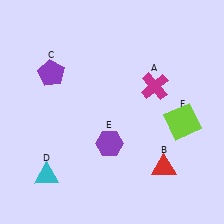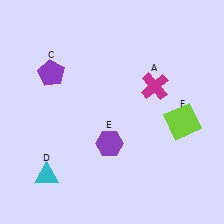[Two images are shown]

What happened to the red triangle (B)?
The red triangle (B) was removed in Image 2. It was in the bottom-right area of Image 1.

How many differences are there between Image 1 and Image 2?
There is 1 difference between the two images.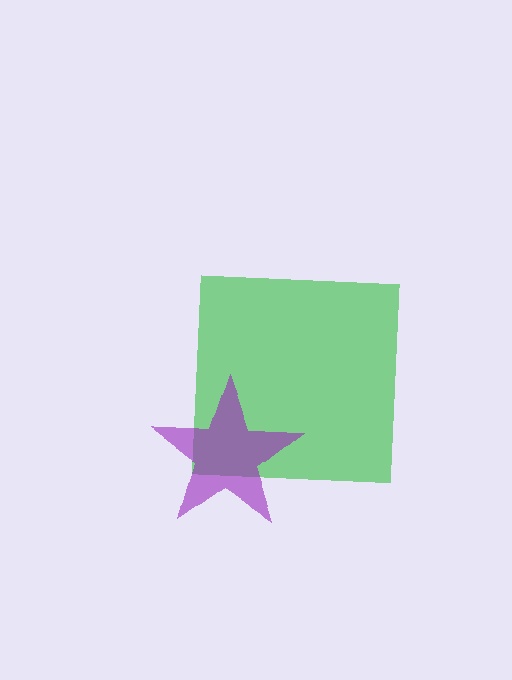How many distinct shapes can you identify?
There are 2 distinct shapes: a green square, a purple star.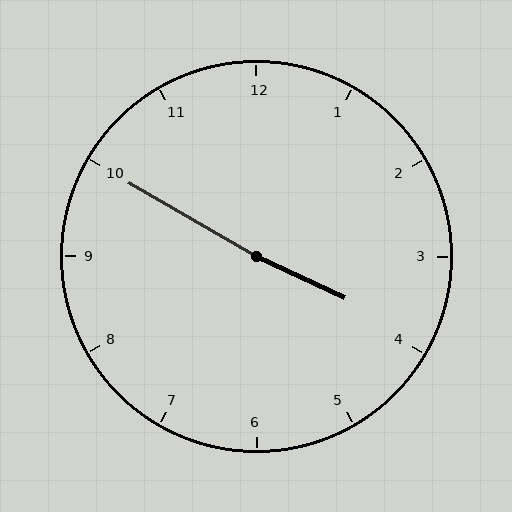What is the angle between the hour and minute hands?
Approximately 175 degrees.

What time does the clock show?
3:50.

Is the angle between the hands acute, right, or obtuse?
It is obtuse.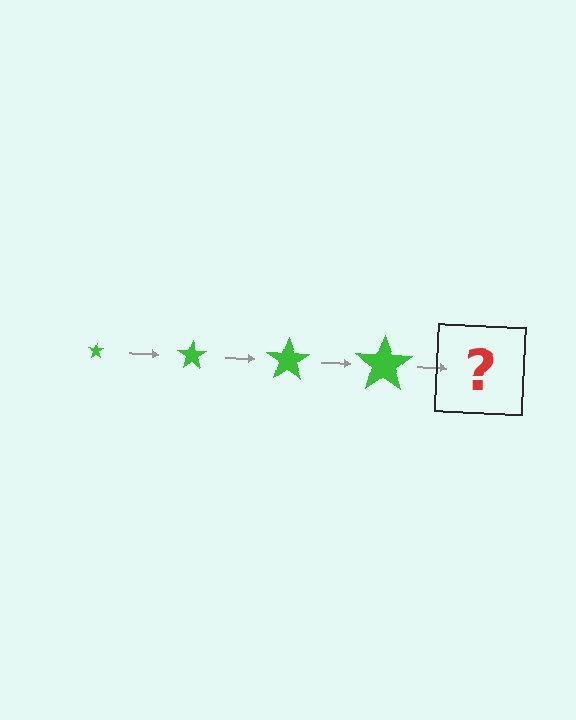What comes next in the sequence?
The next element should be a green star, larger than the previous one.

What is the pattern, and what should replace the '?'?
The pattern is that the star gets progressively larger each step. The '?' should be a green star, larger than the previous one.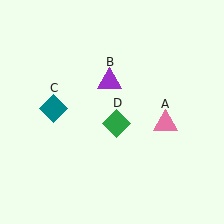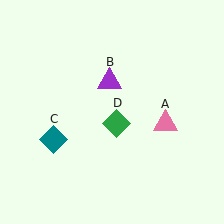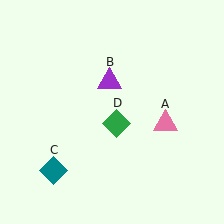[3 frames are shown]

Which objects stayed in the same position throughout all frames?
Pink triangle (object A) and purple triangle (object B) and green diamond (object D) remained stationary.